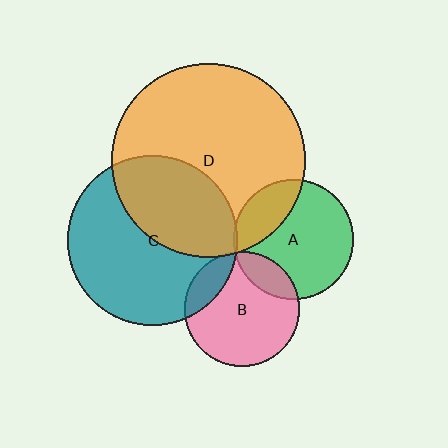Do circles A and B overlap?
Yes.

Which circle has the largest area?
Circle D (orange).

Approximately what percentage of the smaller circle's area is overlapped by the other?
Approximately 15%.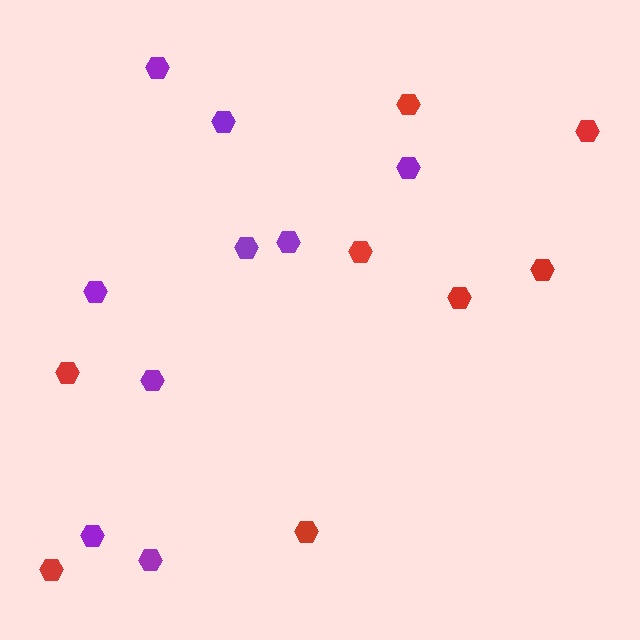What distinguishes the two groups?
There are 2 groups: one group of red hexagons (8) and one group of purple hexagons (9).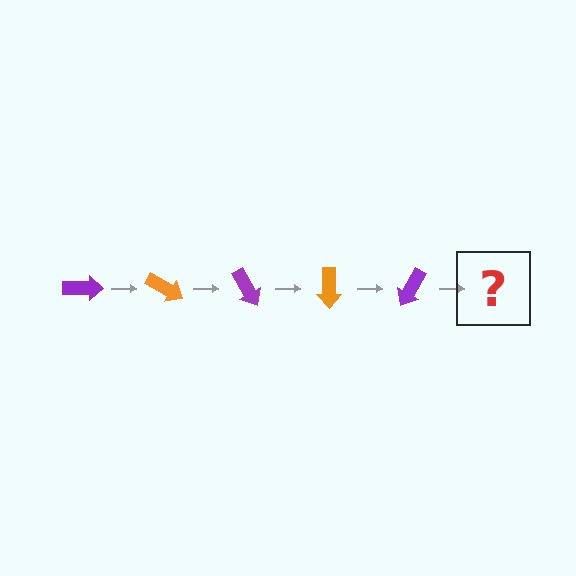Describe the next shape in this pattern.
It should be an orange arrow, rotated 150 degrees from the start.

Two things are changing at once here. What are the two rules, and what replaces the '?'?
The two rules are that it rotates 30 degrees each step and the color cycles through purple and orange. The '?' should be an orange arrow, rotated 150 degrees from the start.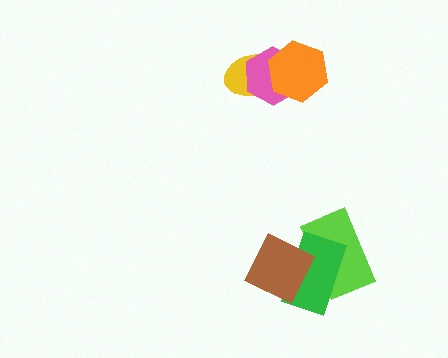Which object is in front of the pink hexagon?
The orange hexagon is in front of the pink hexagon.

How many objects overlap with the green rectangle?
2 objects overlap with the green rectangle.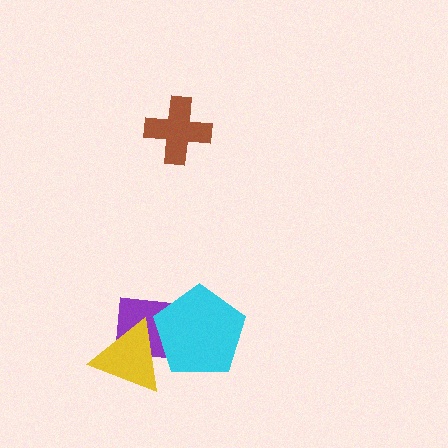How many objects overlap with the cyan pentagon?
2 objects overlap with the cyan pentagon.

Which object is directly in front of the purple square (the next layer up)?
The yellow triangle is directly in front of the purple square.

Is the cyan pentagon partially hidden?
No, no other shape covers it.